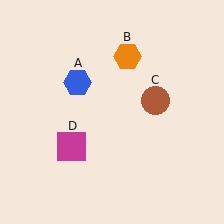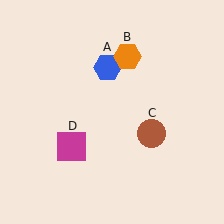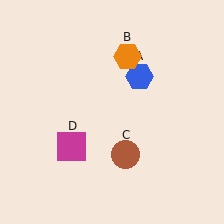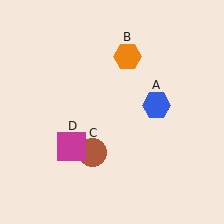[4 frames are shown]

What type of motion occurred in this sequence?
The blue hexagon (object A), brown circle (object C) rotated clockwise around the center of the scene.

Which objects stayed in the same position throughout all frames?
Orange hexagon (object B) and magenta square (object D) remained stationary.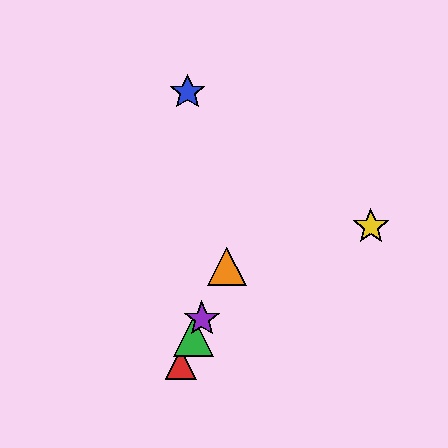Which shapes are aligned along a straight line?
The red triangle, the green triangle, the purple star, the orange triangle are aligned along a straight line.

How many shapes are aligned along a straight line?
4 shapes (the red triangle, the green triangle, the purple star, the orange triangle) are aligned along a straight line.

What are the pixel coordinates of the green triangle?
The green triangle is at (194, 337).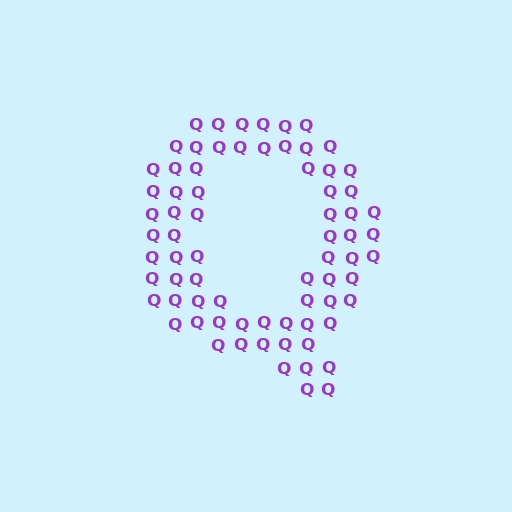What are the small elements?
The small elements are letter Q's.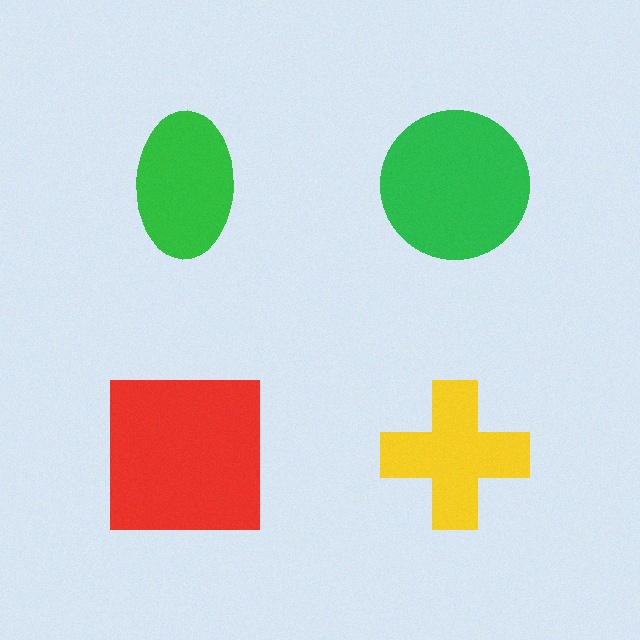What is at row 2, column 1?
A red square.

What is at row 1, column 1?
A green ellipse.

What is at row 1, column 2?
A green circle.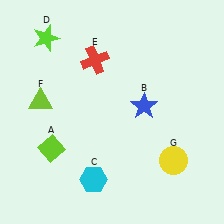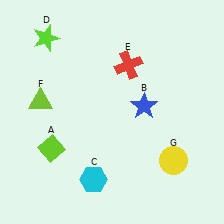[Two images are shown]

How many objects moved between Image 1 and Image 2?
1 object moved between the two images.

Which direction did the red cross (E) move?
The red cross (E) moved right.